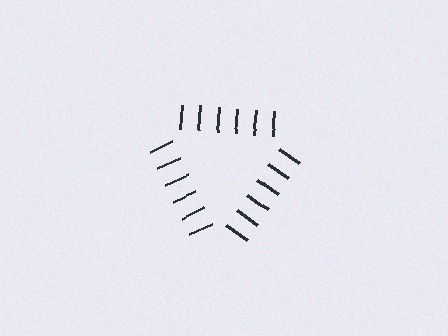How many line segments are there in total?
18 — 6 along each of the 3 edges.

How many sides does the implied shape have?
3 sides — the line-ends trace a triangle.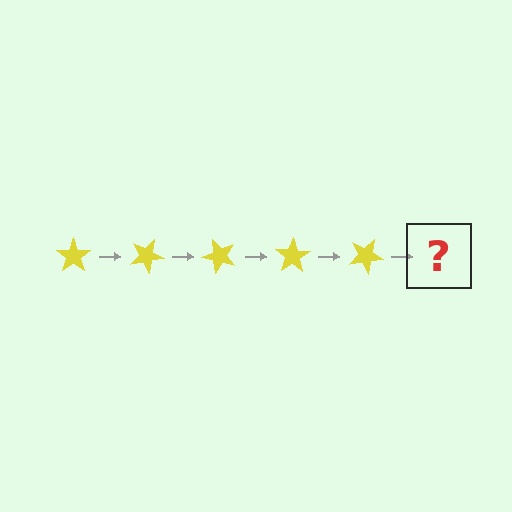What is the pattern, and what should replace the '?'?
The pattern is that the star rotates 25 degrees each step. The '?' should be a yellow star rotated 125 degrees.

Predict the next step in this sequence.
The next step is a yellow star rotated 125 degrees.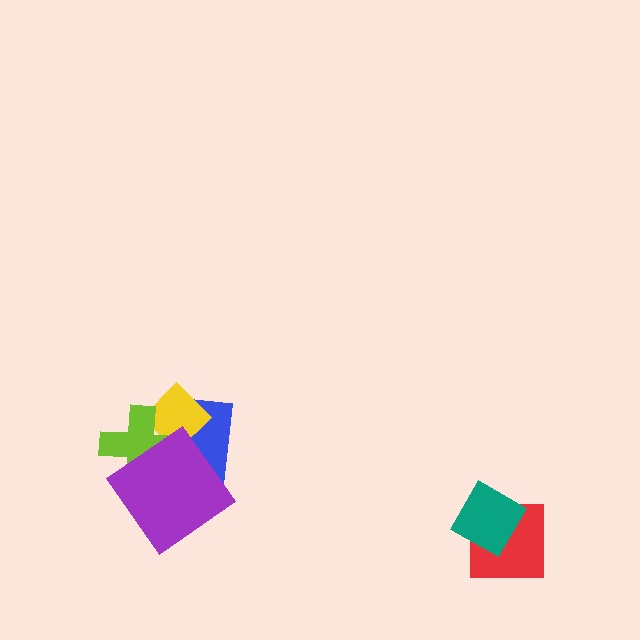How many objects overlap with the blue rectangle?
3 objects overlap with the blue rectangle.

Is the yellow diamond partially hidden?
Yes, it is partially covered by another shape.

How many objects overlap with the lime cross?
3 objects overlap with the lime cross.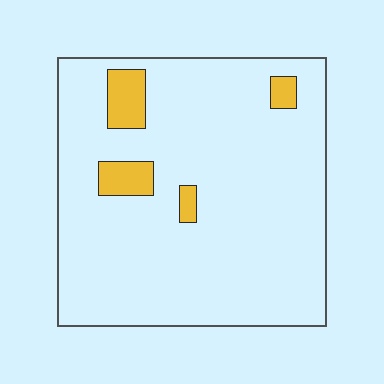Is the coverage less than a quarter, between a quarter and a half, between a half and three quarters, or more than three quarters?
Less than a quarter.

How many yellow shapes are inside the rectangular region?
4.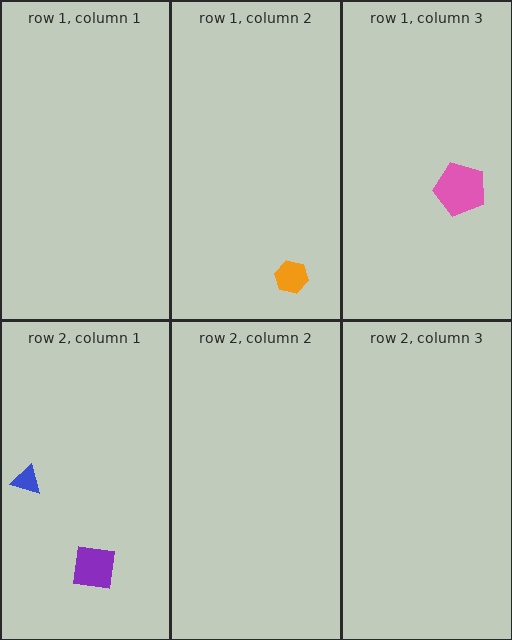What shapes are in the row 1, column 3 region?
The pink pentagon.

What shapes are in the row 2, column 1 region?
The purple square, the blue triangle.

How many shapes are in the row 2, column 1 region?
2.